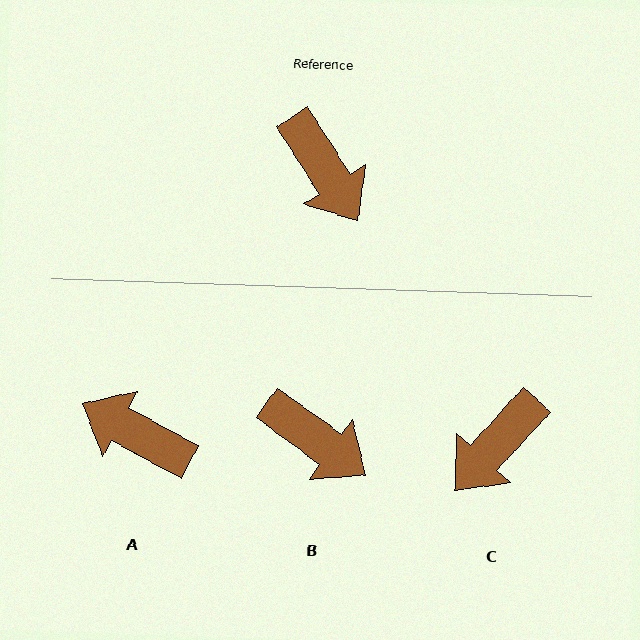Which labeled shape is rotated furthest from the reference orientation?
A, about 150 degrees away.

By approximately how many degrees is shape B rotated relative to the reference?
Approximately 22 degrees counter-clockwise.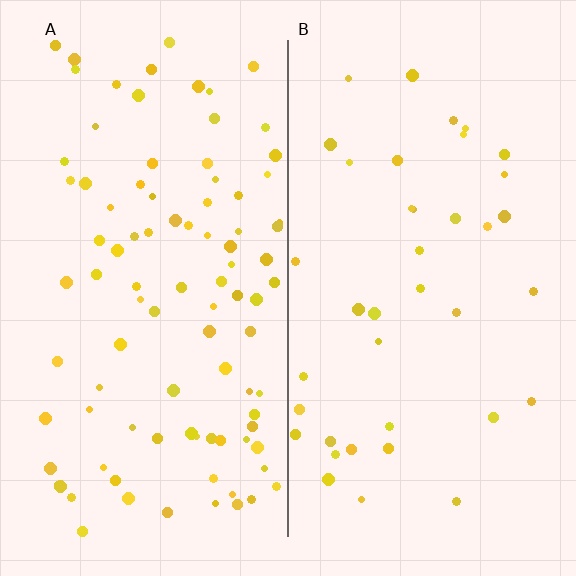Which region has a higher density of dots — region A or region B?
A (the left).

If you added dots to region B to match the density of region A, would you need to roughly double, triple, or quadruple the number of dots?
Approximately double.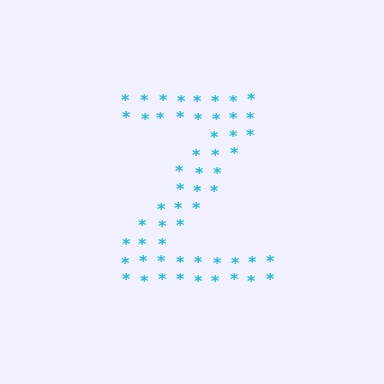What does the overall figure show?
The overall figure shows the letter Z.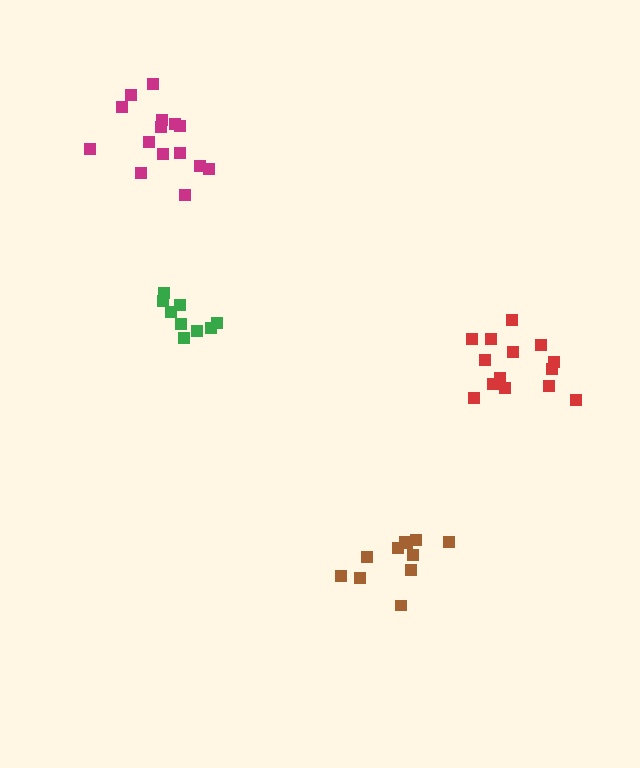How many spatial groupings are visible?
There are 4 spatial groupings.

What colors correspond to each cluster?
The clusters are colored: brown, red, magenta, green.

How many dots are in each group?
Group 1: 11 dots, Group 2: 14 dots, Group 3: 15 dots, Group 4: 9 dots (49 total).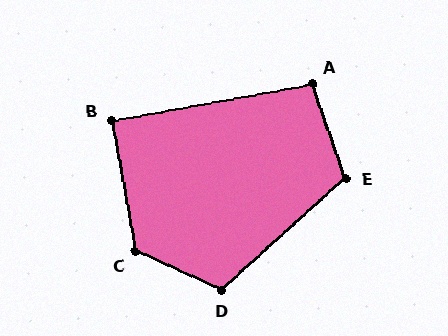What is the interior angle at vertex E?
Approximately 113 degrees (obtuse).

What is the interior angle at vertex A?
Approximately 99 degrees (obtuse).